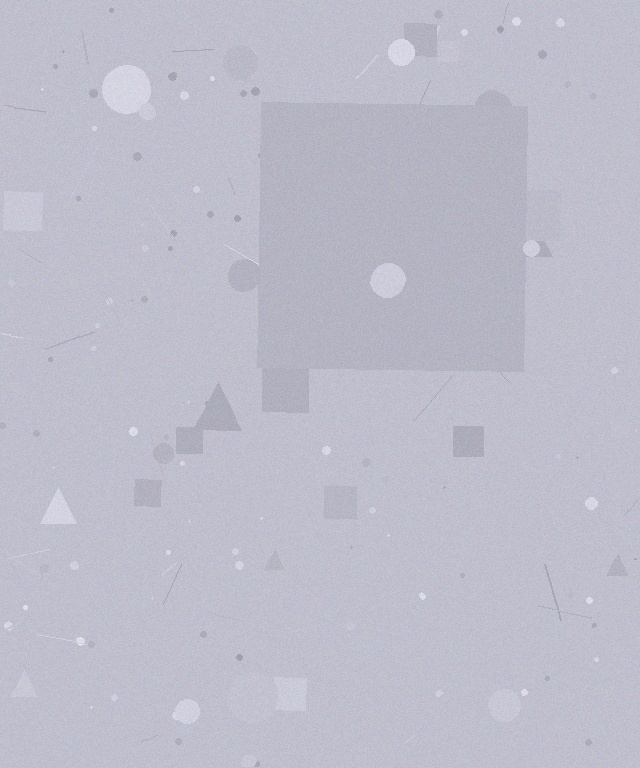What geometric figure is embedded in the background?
A square is embedded in the background.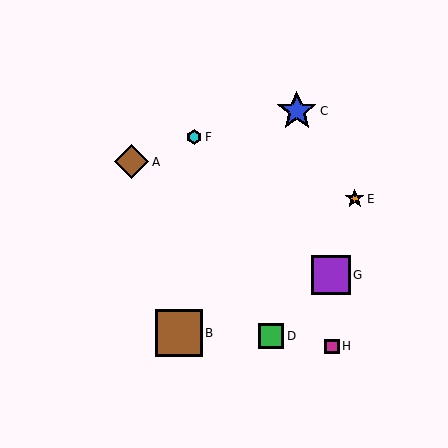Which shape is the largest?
The brown square (labeled B) is the largest.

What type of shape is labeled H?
Shape H is a magenta square.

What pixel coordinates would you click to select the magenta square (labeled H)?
Click at (332, 347) to select the magenta square H.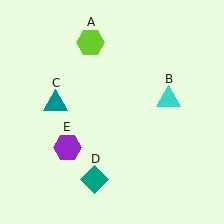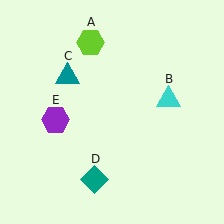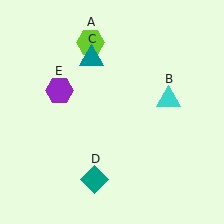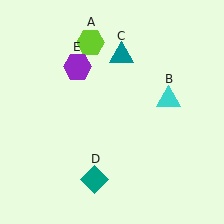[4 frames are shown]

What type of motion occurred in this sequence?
The teal triangle (object C), purple hexagon (object E) rotated clockwise around the center of the scene.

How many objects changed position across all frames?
2 objects changed position: teal triangle (object C), purple hexagon (object E).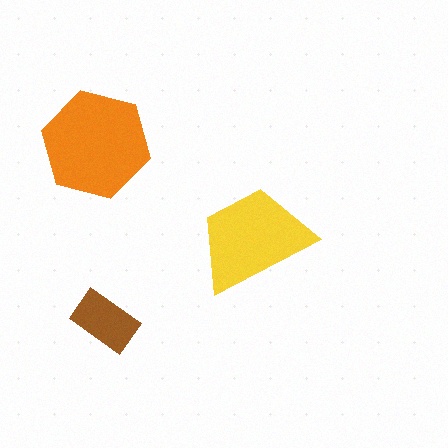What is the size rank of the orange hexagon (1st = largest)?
1st.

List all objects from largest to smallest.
The orange hexagon, the yellow trapezoid, the brown rectangle.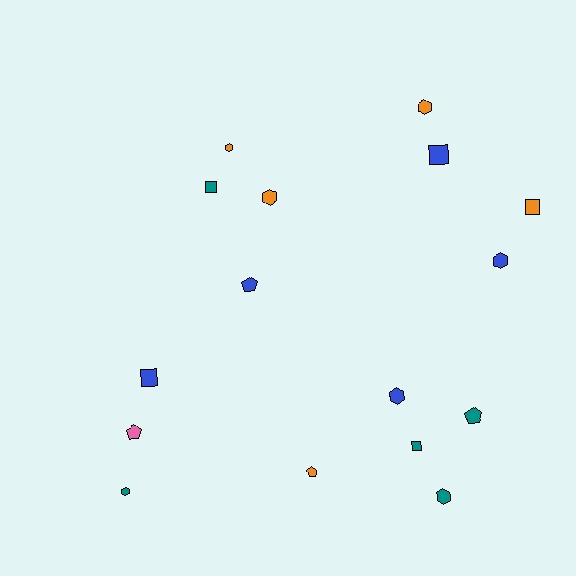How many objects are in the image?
There are 16 objects.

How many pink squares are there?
There are no pink squares.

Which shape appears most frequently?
Hexagon, with 7 objects.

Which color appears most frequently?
Blue, with 5 objects.